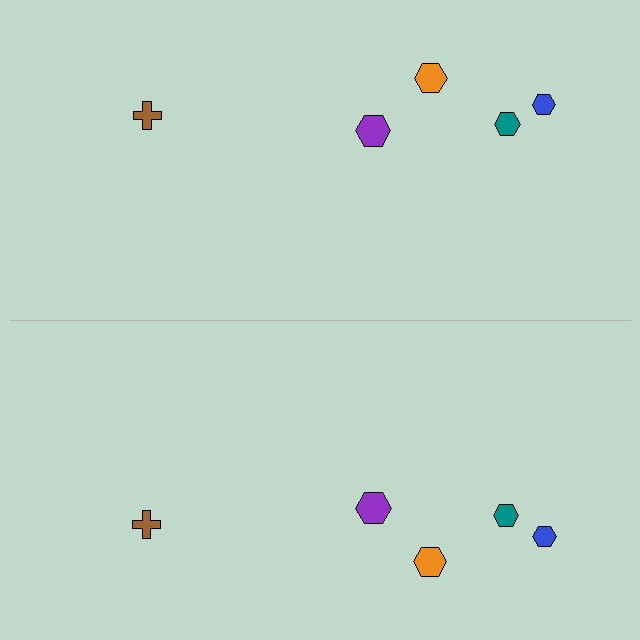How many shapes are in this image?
There are 10 shapes in this image.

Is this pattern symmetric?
Yes, this pattern has bilateral (reflection) symmetry.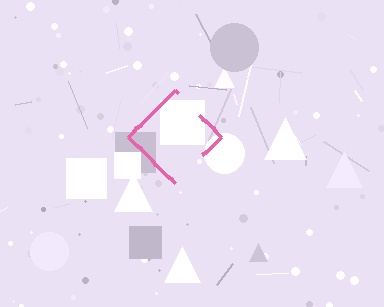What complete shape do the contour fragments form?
The contour fragments form a diamond.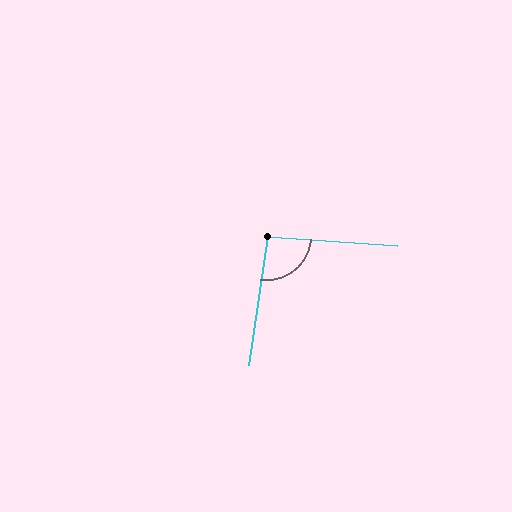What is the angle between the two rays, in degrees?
Approximately 94 degrees.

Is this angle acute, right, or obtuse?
It is approximately a right angle.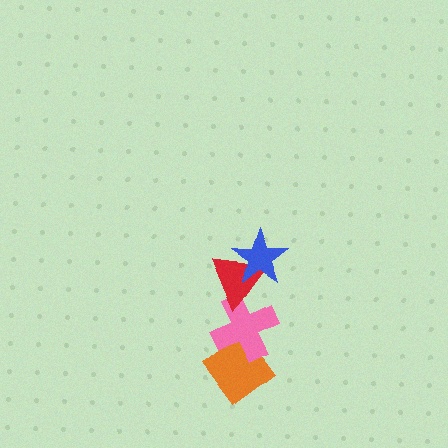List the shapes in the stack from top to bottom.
From top to bottom: the blue star, the red triangle, the pink cross, the orange diamond.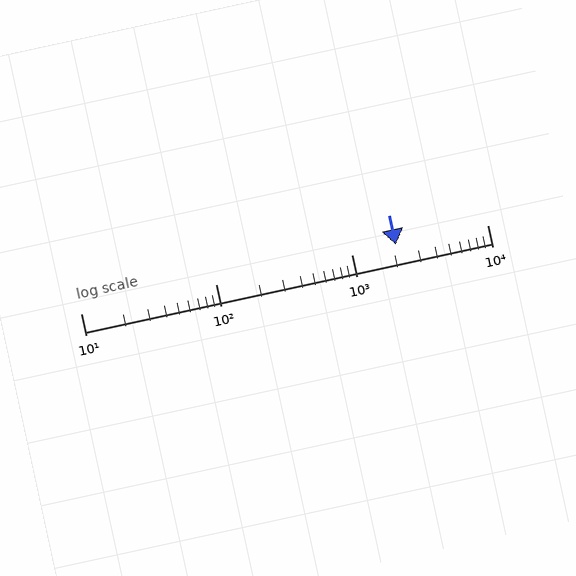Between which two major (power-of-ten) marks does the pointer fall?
The pointer is between 1000 and 10000.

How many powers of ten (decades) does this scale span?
The scale spans 3 decades, from 10 to 10000.